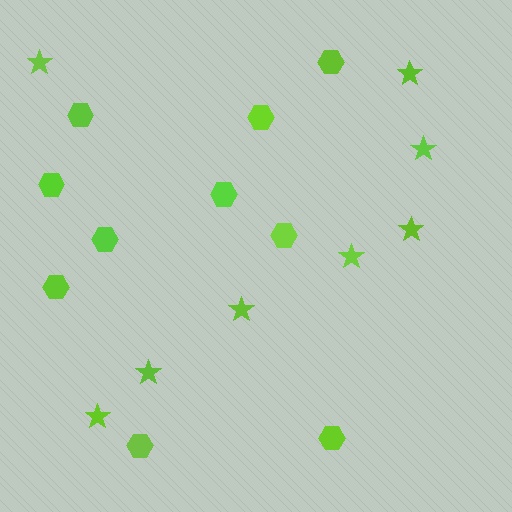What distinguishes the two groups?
There are 2 groups: one group of stars (8) and one group of hexagons (10).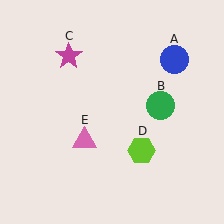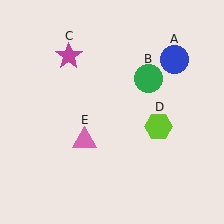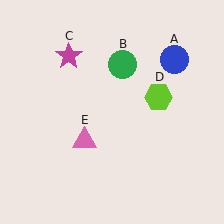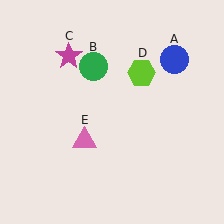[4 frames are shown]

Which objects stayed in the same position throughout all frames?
Blue circle (object A) and magenta star (object C) and pink triangle (object E) remained stationary.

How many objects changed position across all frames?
2 objects changed position: green circle (object B), lime hexagon (object D).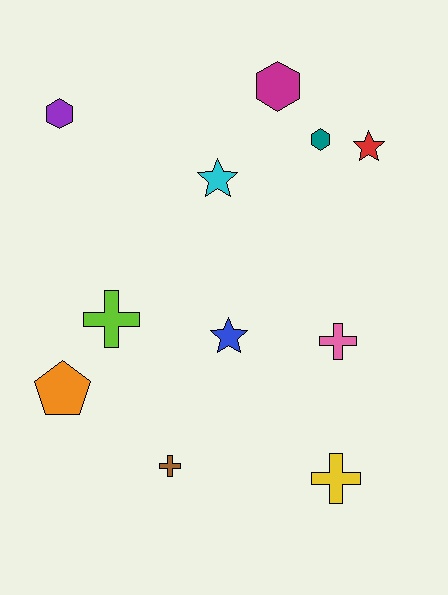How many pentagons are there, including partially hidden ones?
There is 1 pentagon.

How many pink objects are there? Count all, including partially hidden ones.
There is 1 pink object.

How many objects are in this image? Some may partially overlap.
There are 11 objects.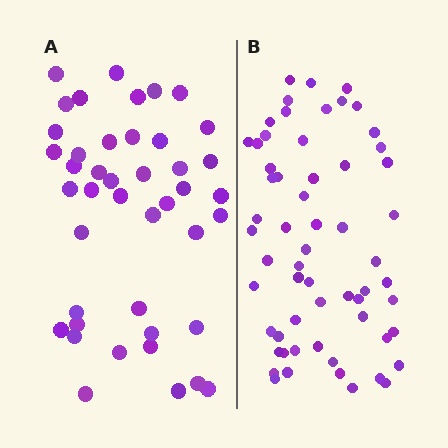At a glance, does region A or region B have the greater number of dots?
Region B (the right region) has more dots.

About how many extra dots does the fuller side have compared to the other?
Region B has approximately 15 more dots than region A.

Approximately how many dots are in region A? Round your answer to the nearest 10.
About 40 dots. (The exact count is 43, which rounds to 40.)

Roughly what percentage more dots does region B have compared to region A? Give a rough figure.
About 40% more.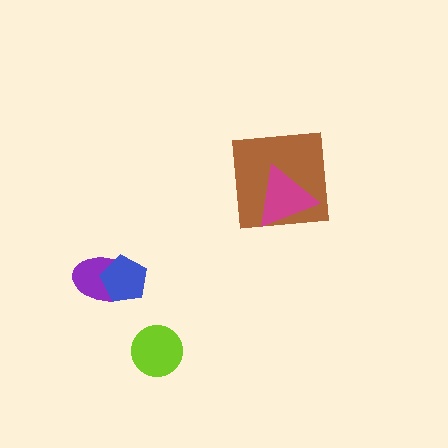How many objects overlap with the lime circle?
0 objects overlap with the lime circle.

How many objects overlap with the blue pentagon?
1 object overlaps with the blue pentagon.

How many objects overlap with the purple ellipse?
1 object overlaps with the purple ellipse.